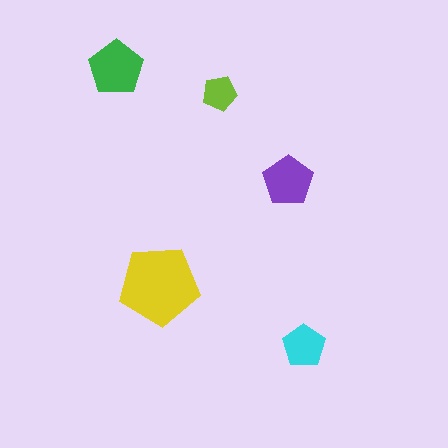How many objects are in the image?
There are 5 objects in the image.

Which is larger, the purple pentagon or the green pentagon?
The green one.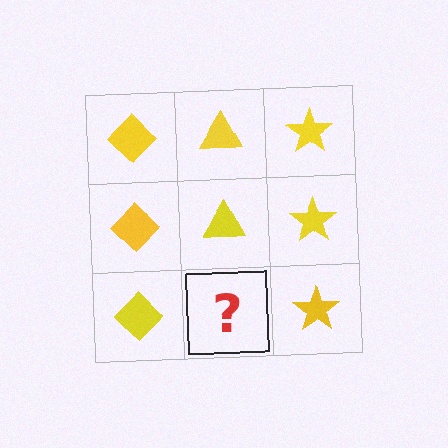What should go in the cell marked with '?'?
The missing cell should contain a yellow triangle.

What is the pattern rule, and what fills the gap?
The rule is that each column has a consistent shape. The gap should be filled with a yellow triangle.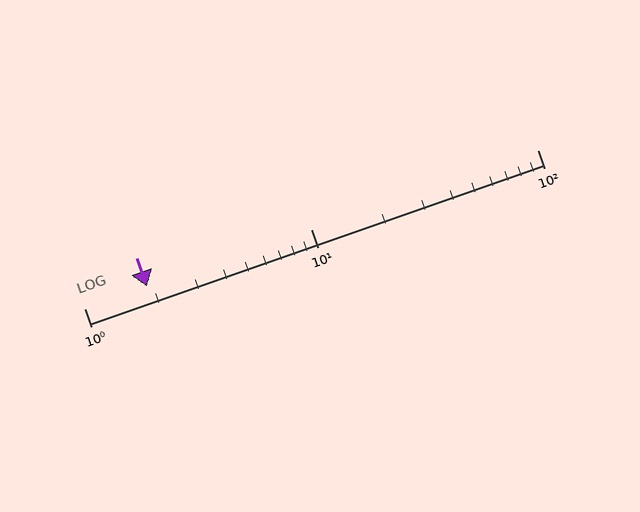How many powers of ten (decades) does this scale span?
The scale spans 2 decades, from 1 to 100.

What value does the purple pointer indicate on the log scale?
The pointer indicates approximately 1.9.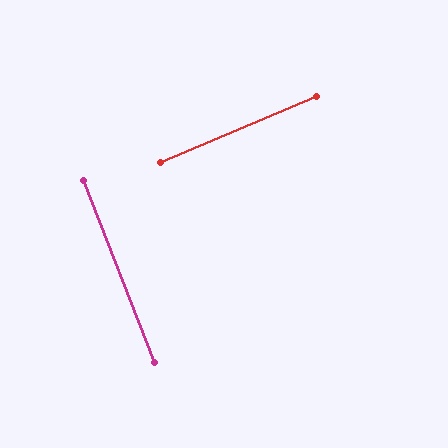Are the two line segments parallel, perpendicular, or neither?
Perpendicular — they meet at approximately 89°.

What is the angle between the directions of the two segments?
Approximately 89 degrees.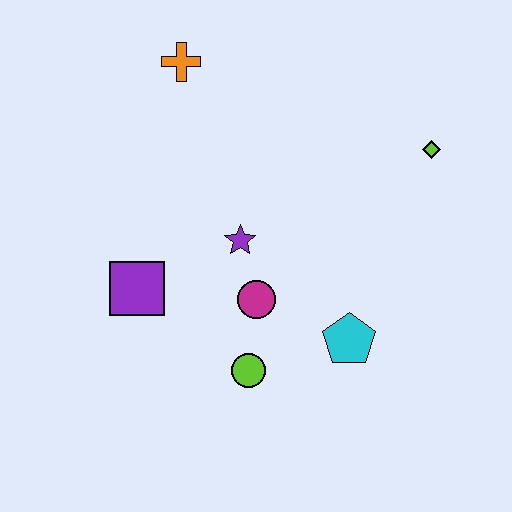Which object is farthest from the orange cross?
The cyan pentagon is farthest from the orange cross.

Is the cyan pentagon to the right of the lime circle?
Yes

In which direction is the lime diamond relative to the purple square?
The lime diamond is to the right of the purple square.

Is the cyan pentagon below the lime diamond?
Yes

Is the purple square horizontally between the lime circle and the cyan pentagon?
No